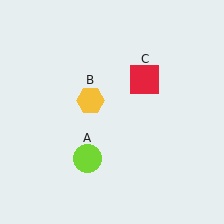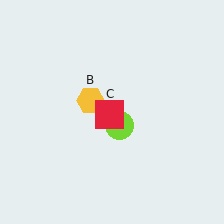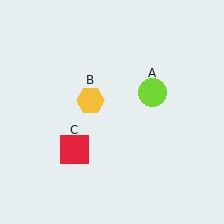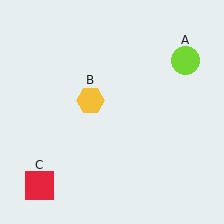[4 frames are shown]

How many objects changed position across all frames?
2 objects changed position: lime circle (object A), red square (object C).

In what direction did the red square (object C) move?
The red square (object C) moved down and to the left.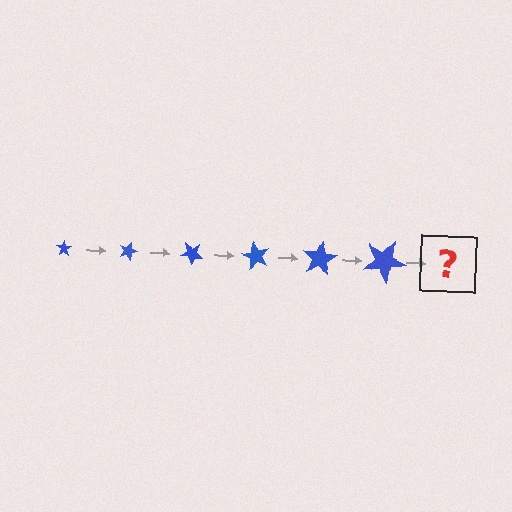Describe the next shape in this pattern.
It should be a star, larger than the previous one and rotated 120 degrees from the start.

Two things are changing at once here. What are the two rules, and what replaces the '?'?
The two rules are that the star grows larger each step and it rotates 20 degrees each step. The '?' should be a star, larger than the previous one and rotated 120 degrees from the start.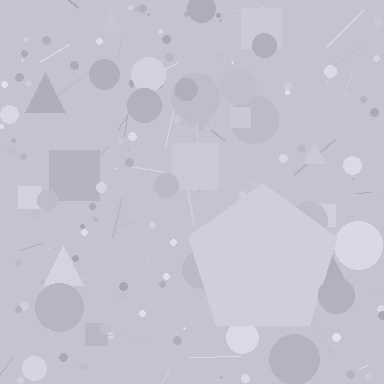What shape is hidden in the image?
A pentagon is hidden in the image.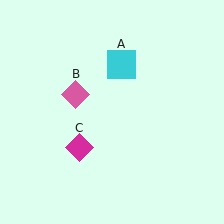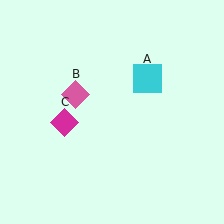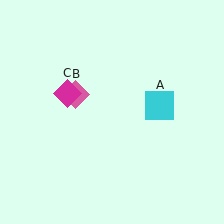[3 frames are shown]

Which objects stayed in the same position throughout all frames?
Pink diamond (object B) remained stationary.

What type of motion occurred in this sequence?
The cyan square (object A), magenta diamond (object C) rotated clockwise around the center of the scene.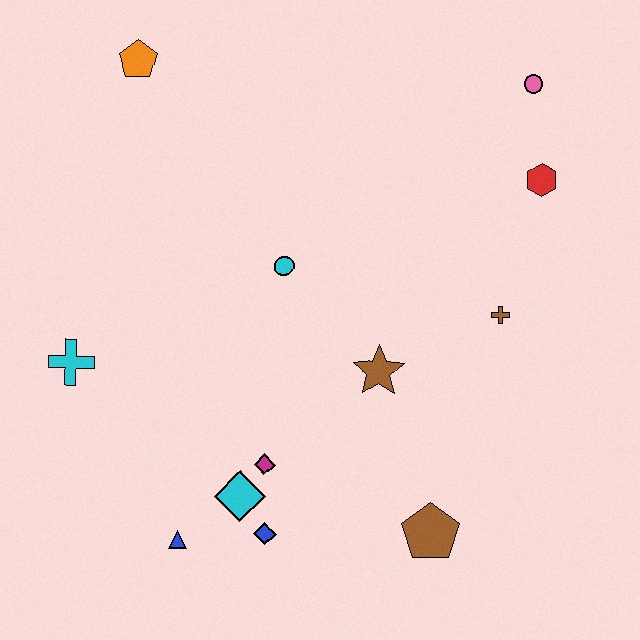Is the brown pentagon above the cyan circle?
No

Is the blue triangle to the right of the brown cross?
No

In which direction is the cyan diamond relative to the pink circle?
The cyan diamond is below the pink circle.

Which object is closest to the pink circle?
The red hexagon is closest to the pink circle.